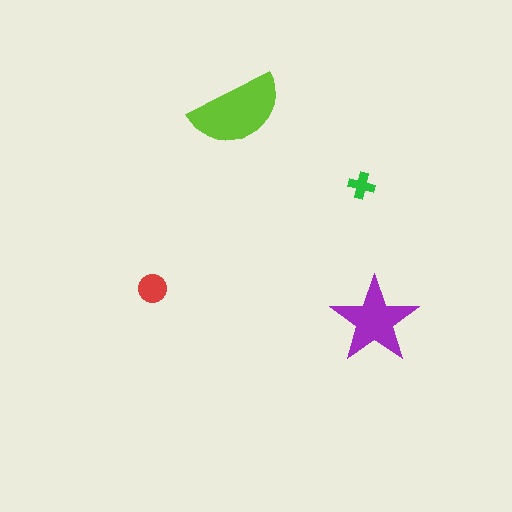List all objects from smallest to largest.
The green cross, the red circle, the purple star, the lime semicircle.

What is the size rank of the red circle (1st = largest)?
3rd.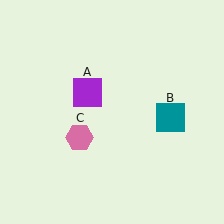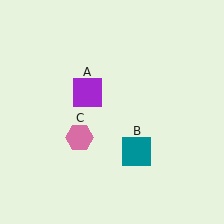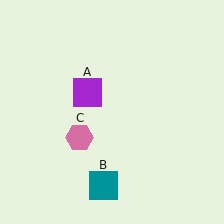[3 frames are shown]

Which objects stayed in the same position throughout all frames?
Purple square (object A) and pink hexagon (object C) remained stationary.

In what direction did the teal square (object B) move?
The teal square (object B) moved down and to the left.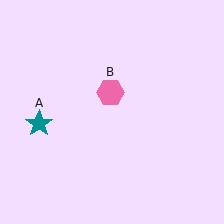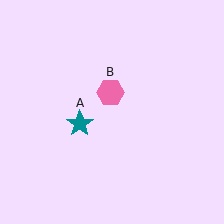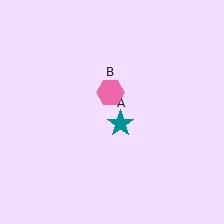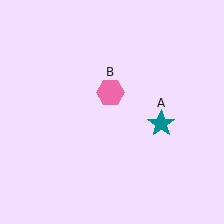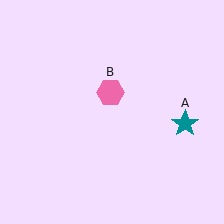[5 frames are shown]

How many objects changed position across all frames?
1 object changed position: teal star (object A).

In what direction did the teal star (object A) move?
The teal star (object A) moved right.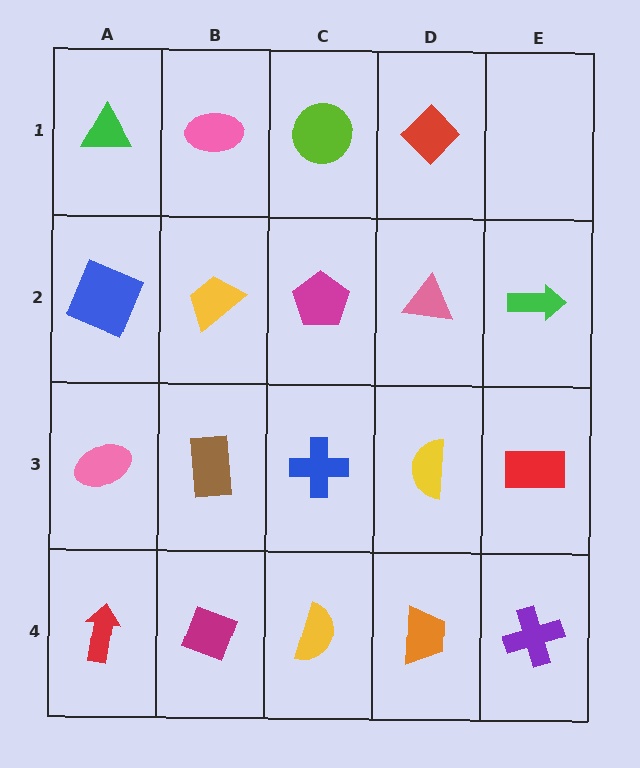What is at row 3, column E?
A red rectangle.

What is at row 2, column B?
A yellow trapezoid.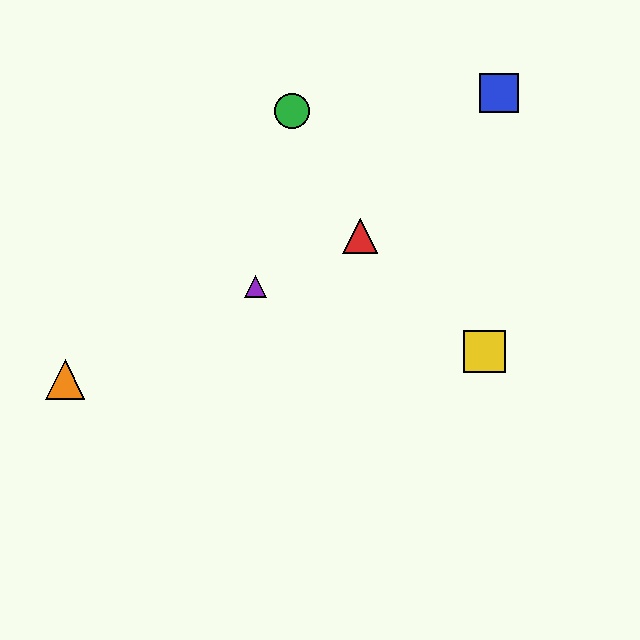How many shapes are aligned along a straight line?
3 shapes (the red triangle, the purple triangle, the orange triangle) are aligned along a straight line.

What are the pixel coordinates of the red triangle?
The red triangle is at (360, 236).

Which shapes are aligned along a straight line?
The red triangle, the purple triangle, the orange triangle are aligned along a straight line.